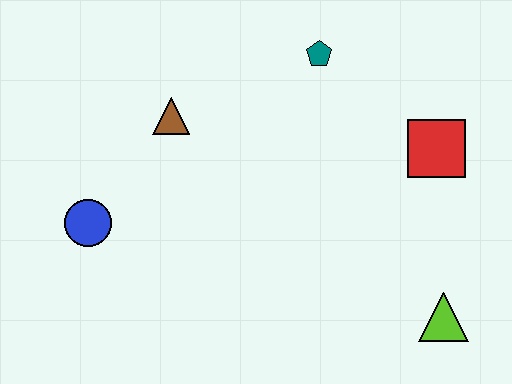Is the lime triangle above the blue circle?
No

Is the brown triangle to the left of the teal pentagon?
Yes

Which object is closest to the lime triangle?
The red square is closest to the lime triangle.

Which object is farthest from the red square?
The blue circle is farthest from the red square.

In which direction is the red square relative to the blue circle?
The red square is to the right of the blue circle.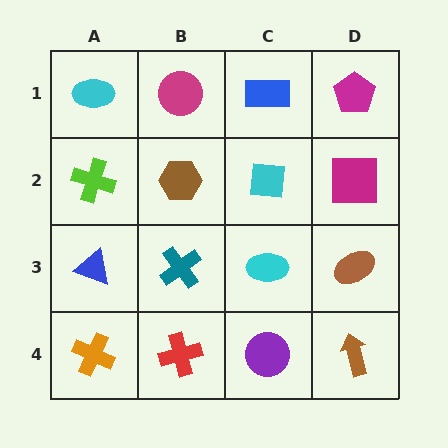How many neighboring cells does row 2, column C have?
4.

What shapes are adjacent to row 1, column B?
A brown hexagon (row 2, column B), a cyan ellipse (row 1, column A), a blue rectangle (row 1, column C).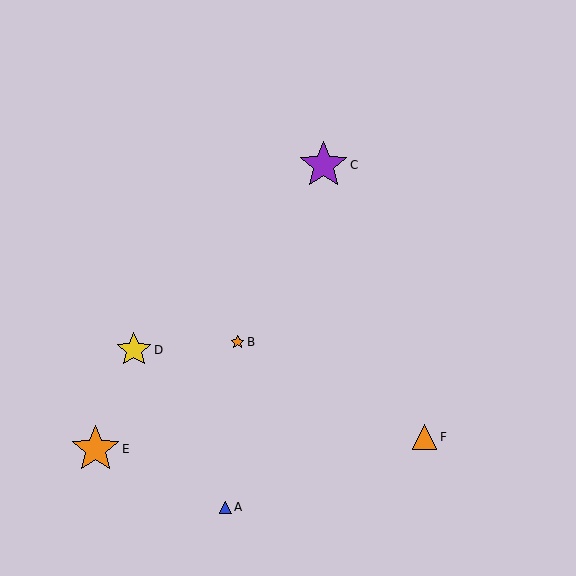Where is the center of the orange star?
The center of the orange star is at (237, 342).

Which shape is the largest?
The orange star (labeled E) is the largest.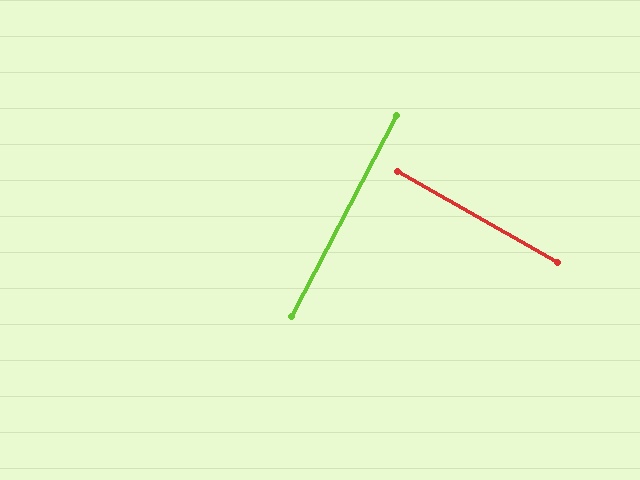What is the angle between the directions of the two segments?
Approximately 88 degrees.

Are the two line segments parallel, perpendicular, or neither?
Perpendicular — they meet at approximately 88°.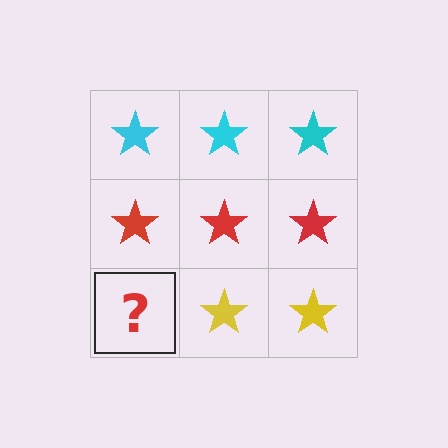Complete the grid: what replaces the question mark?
The question mark should be replaced with a yellow star.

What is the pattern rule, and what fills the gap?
The rule is that each row has a consistent color. The gap should be filled with a yellow star.